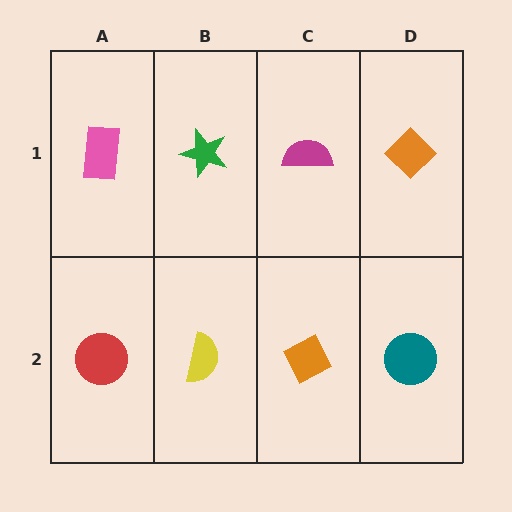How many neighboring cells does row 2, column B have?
3.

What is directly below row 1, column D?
A teal circle.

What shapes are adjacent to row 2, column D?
An orange diamond (row 1, column D), an orange diamond (row 2, column C).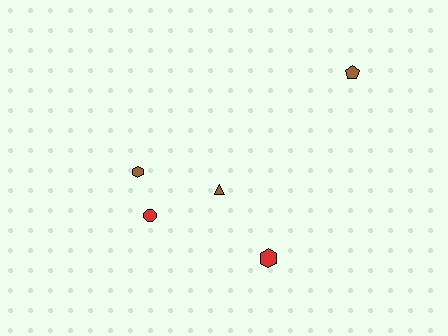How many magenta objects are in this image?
There are no magenta objects.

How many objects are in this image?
There are 5 objects.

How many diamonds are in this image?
There are no diamonds.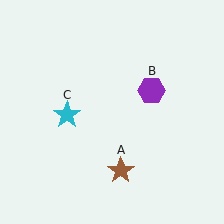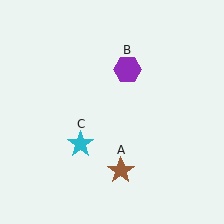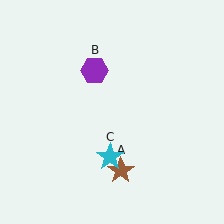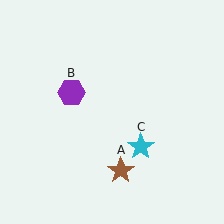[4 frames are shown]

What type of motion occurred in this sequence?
The purple hexagon (object B), cyan star (object C) rotated counterclockwise around the center of the scene.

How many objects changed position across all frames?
2 objects changed position: purple hexagon (object B), cyan star (object C).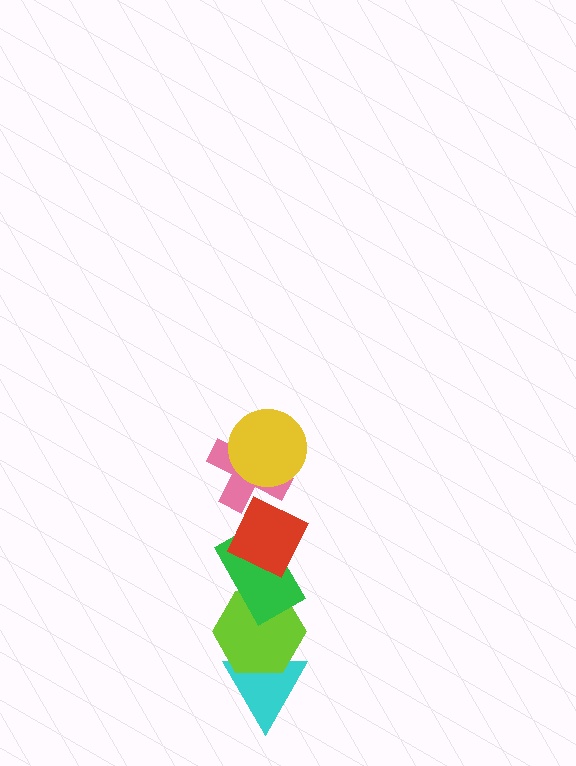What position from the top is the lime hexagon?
The lime hexagon is 5th from the top.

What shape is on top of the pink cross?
The yellow circle is on top of the pink cross.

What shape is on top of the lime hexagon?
The green rectangle is on top of the lime hexagon.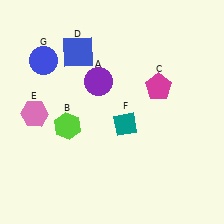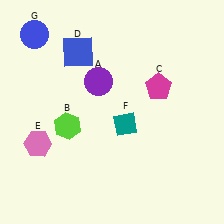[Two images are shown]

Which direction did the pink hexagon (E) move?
The pink hexagon (E) moved down.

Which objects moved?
The objects that moved are: the pink hexagon (E), the blue circle (G).